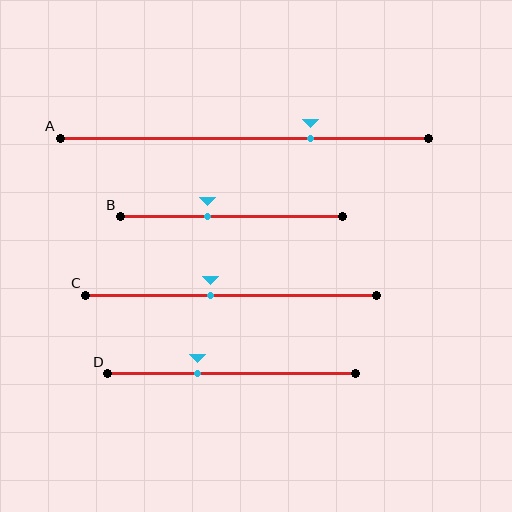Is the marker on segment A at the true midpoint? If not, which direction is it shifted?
No, the marker on segment A is shifted to the right by about 18% of the segment length.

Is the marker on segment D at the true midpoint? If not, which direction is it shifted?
No, the marker on segment D is shifted to the left by about 14% of the segment length.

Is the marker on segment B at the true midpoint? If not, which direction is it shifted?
No, the marker on segment B is shifted to the left by about 11% of the segment length.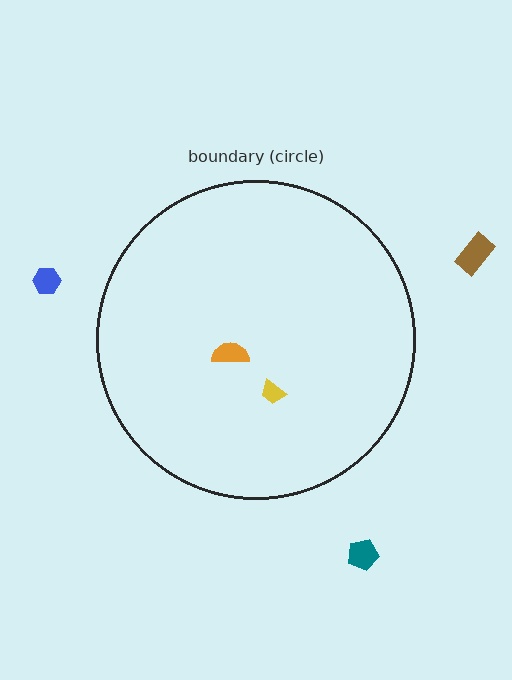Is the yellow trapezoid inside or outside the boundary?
Inside.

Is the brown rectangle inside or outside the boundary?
Outside.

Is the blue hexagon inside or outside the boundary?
Outside.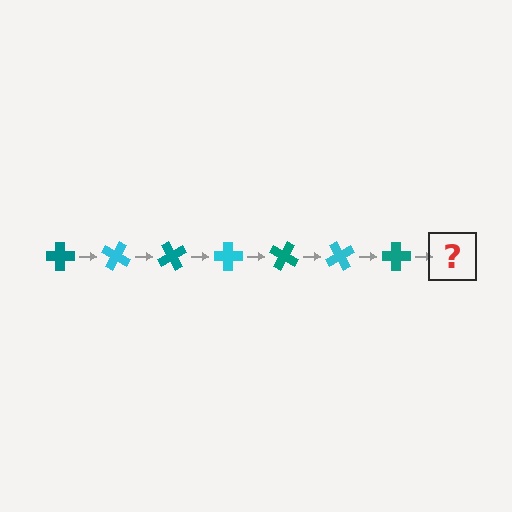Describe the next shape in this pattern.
It should be a cyan cross, rotated 210 degrees from the start.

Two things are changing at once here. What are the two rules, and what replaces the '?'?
The two rules are that it rotates 30 degrees each step and the color cycles through teal and cyan. The '?' should be a cyan cross, rotated 210 degrees from the start.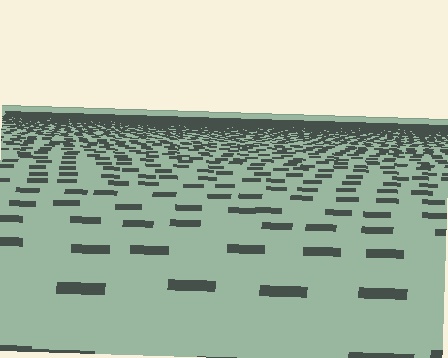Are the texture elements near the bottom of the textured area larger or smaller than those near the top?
Larger. Near the bottom, elements are closer to the viewer and appear at a bigger on-screen size.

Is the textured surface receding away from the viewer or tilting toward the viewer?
The surface is receding away from the viewer. Texture elements get smaller and denser toward the top.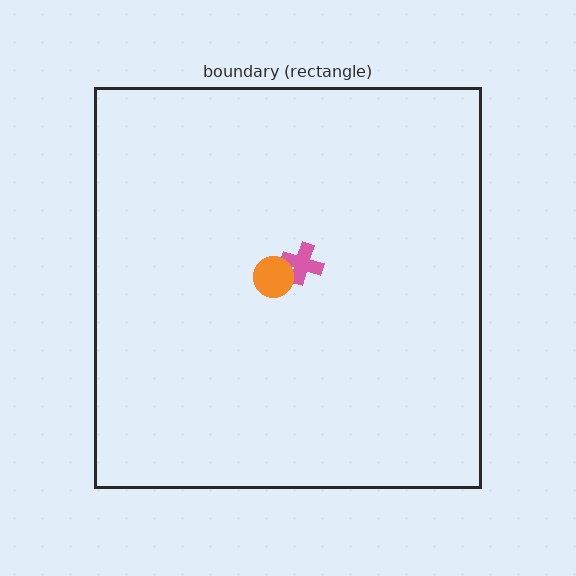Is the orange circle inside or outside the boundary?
Inside.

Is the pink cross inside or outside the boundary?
Inside.